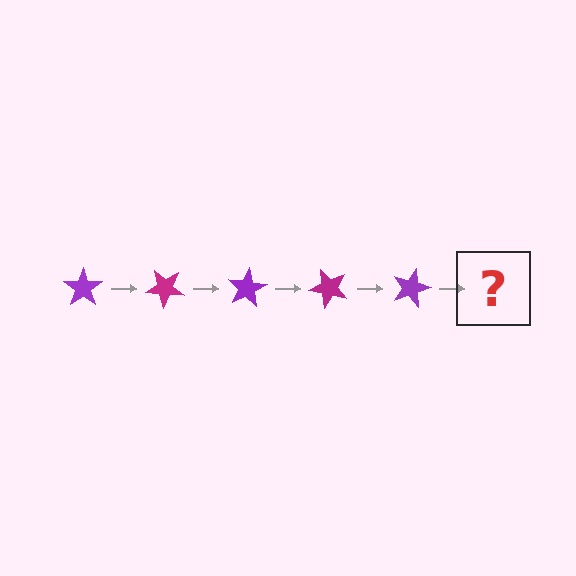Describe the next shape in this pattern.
It should be a magenta star, rotated 200 degrees from the start.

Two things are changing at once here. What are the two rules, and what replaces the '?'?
The two rules are that it rotates 40 degrees each step and the color cycles through purple and magenta. The '?' should be a magenta star, rotated 200 degrees from the start.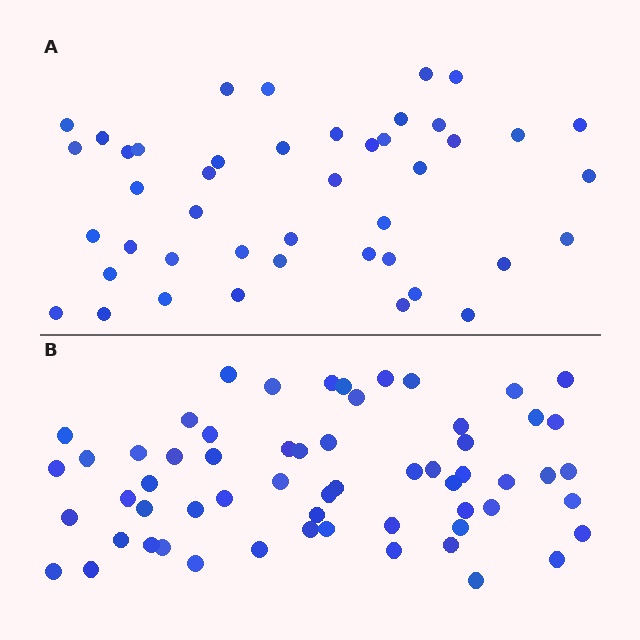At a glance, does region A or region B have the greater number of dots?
Region B (the bottom region) has more dots.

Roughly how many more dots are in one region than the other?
Region B has approximately 15 more dots than region A.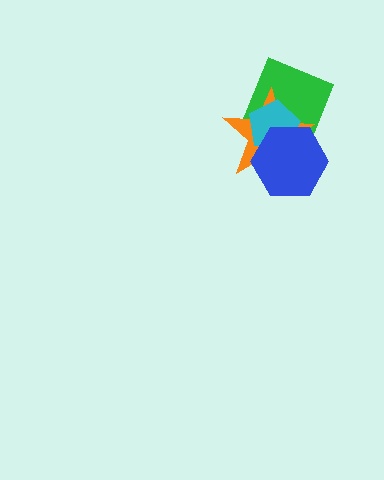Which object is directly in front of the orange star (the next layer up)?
The cyan pentagon is directly in front of the orange star.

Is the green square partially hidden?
Yes, it is partially covered by another shape.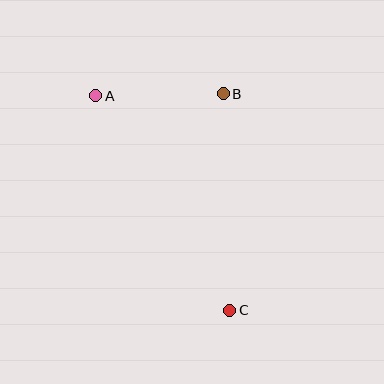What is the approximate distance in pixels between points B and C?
The distance between B and C is approximately 216 pixels.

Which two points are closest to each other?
Points A and B are closest to each other.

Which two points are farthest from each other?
Points A and C are farthest from each other.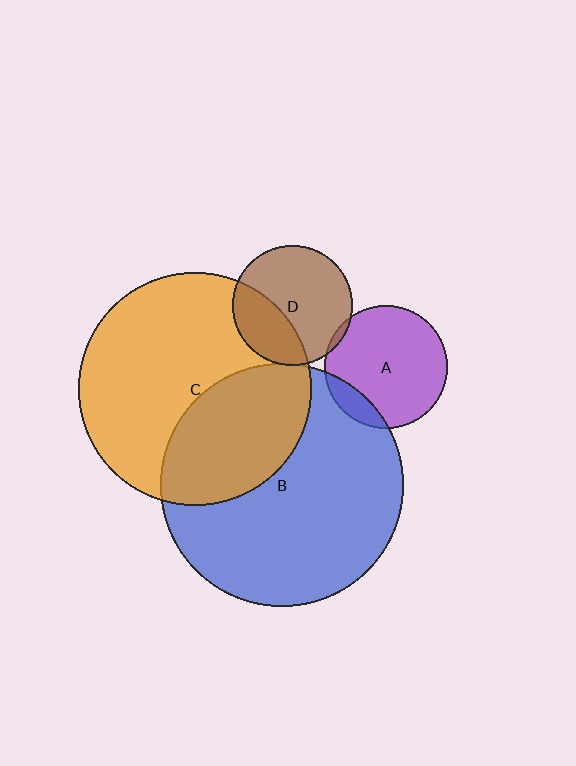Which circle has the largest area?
Circle B (blue).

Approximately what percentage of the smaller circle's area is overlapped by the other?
Approximately 5%.